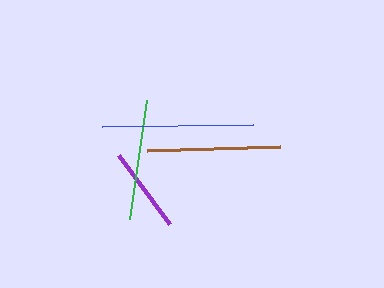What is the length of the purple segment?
The purple segment is approximately 86 pixels long.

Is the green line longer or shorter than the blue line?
The blue line is longer than the green line.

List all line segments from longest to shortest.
From longest to shortest: blue, brown, green, purple.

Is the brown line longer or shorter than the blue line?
The blue line is longer than the brown line.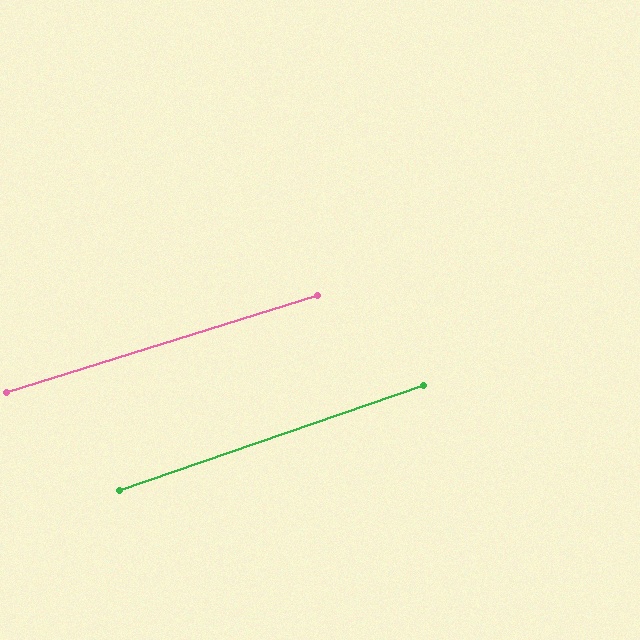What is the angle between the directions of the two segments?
Approximately 2 degrees.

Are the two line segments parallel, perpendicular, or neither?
Parallel — their directions differ by only 1.8°.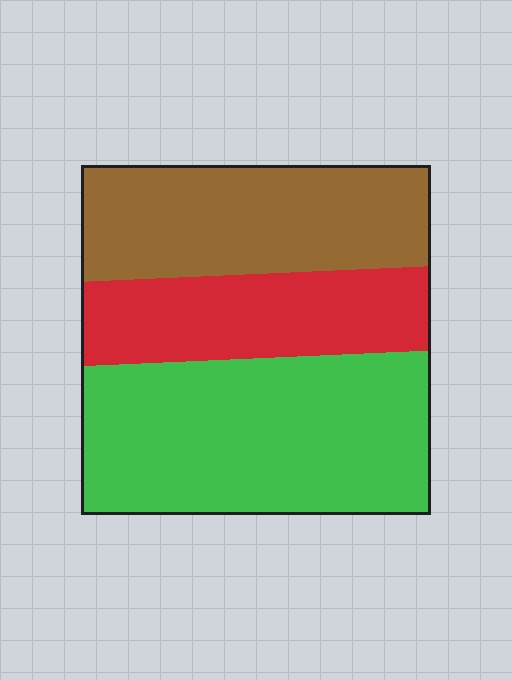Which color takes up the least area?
Red, at roughly 25%.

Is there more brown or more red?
Brown.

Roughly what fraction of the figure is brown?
Brown covers roughly 30% of the figure.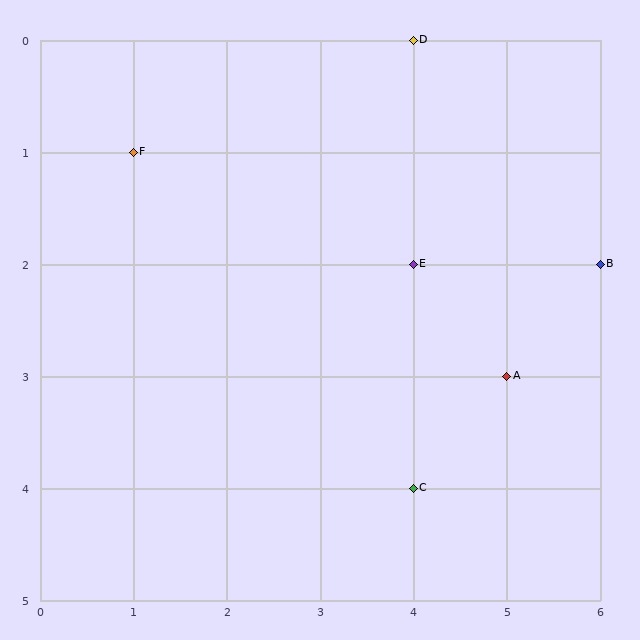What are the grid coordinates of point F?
Point F is at grid coordinates (1, 1).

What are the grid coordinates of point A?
Point A is at grid coordinates (5, 3).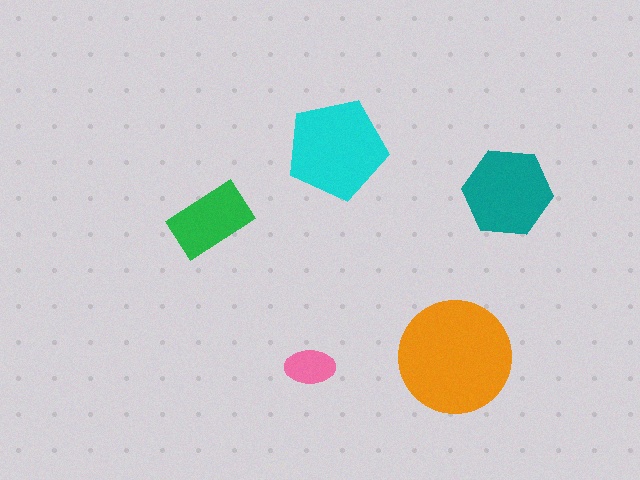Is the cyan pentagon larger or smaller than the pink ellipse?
Larger.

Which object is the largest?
The orange circle.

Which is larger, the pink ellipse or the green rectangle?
The green rectangle.